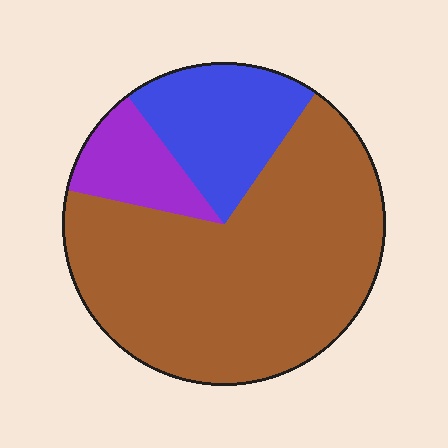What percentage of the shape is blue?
Blue takes up about one fifth (1/5) of the shape.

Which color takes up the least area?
Purple, at roughly 10%.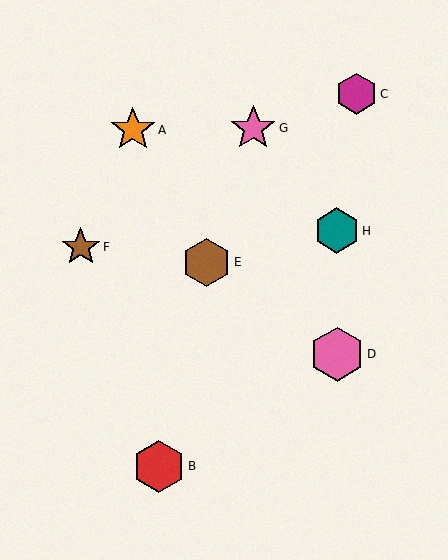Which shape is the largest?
The pink hexagon (labeled D) is the largest.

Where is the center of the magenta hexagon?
The center of the magenta hexagon is at (356, 94).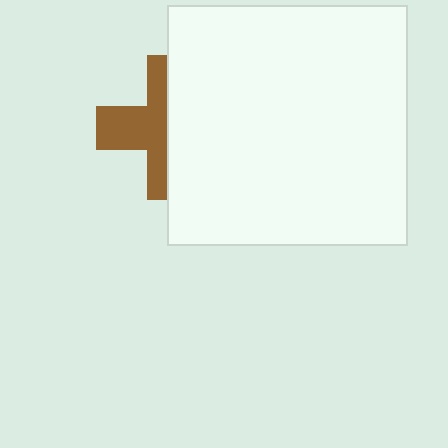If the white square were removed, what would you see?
You would see the complete brown cross.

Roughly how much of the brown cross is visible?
About half of it is visible (roughly 48%).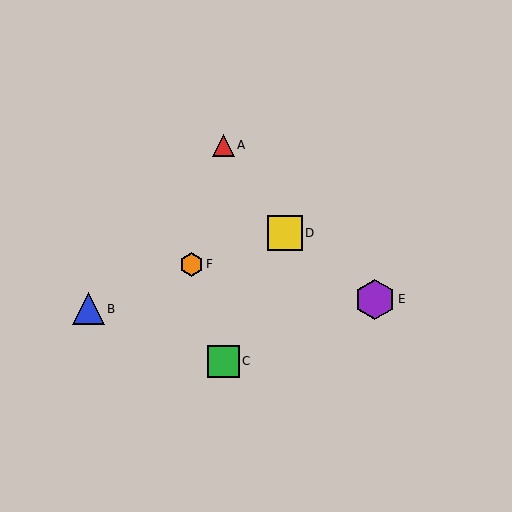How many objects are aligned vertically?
2 objects (A, C) are aligned vertically.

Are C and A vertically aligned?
Yes, both are at x≈223.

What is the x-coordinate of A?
Object A is at x≈223.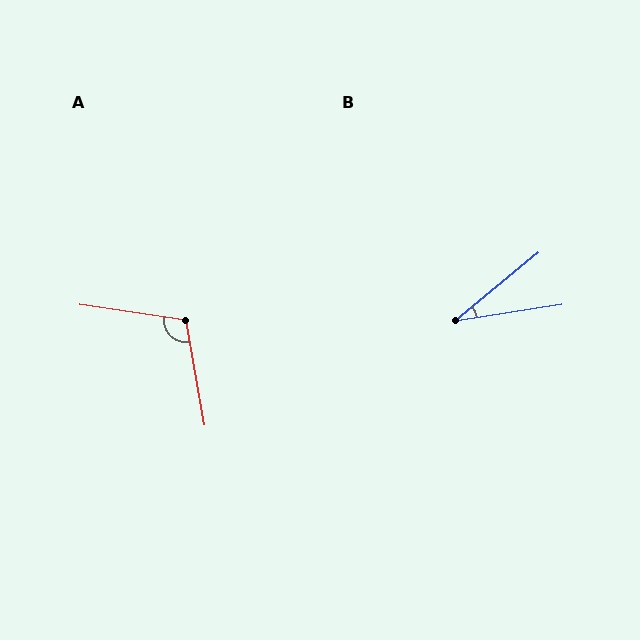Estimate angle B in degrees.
Approximately 31 degrees.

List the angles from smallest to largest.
B (31°), A (108°).